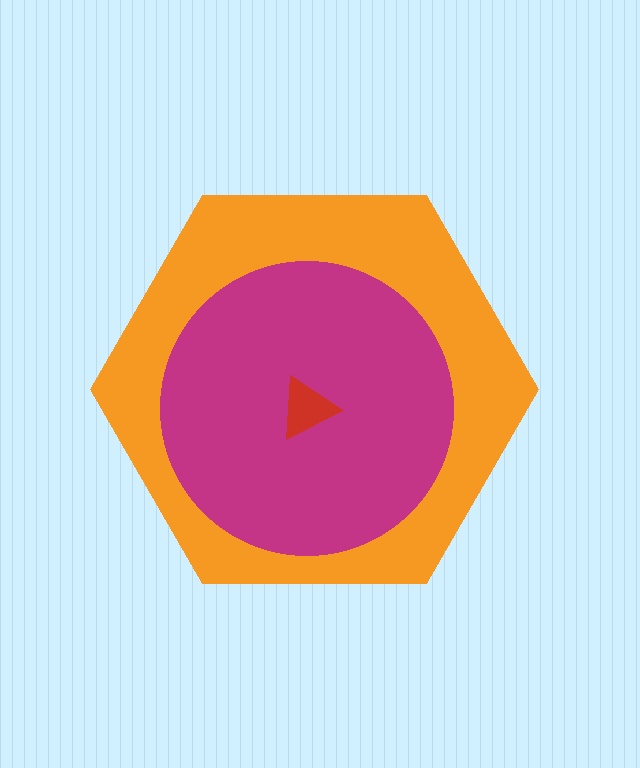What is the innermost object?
The red triangle.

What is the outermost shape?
The orange hexagon.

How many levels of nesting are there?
3.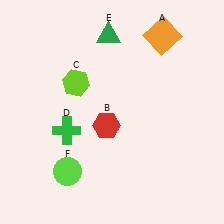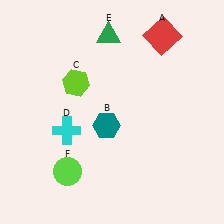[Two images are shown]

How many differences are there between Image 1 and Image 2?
There are 3 differences between the two images.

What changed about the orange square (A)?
In Image 1, A is orange. In Image 2, it changed to red.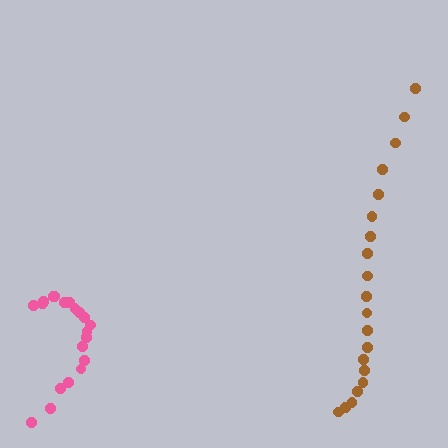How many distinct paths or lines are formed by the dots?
There are 2 distinct paths.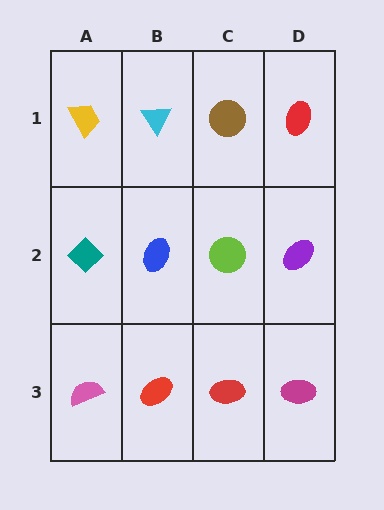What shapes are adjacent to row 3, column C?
A lime circle (row 2, column C), a red ellipse (row 3, column B), a magenta ellipse (row 3, column D).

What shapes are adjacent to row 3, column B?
A blue ellipse (row 2, column B), a pink semicircle (row 3, column A), a red ellipse (row 3, column C).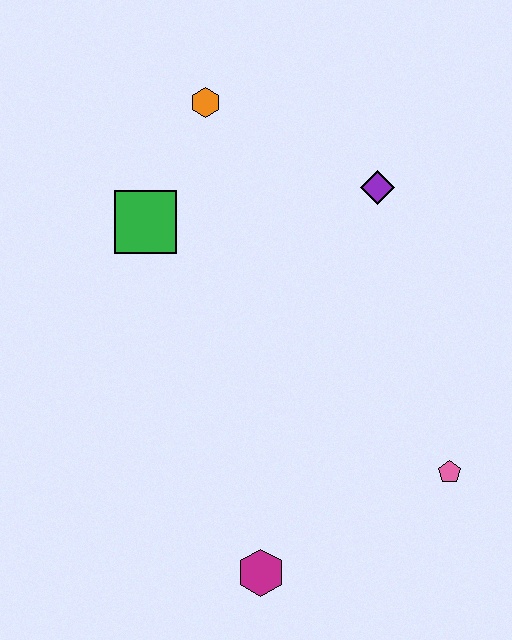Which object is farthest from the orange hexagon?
The magenta hexagon is farthest from the orange hexagon.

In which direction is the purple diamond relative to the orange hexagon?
The purple diamond is to the right of the orange hexagon.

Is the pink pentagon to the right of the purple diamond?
Yes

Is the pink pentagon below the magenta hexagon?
No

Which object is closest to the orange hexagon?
The green square is closest to the orange hexagon.